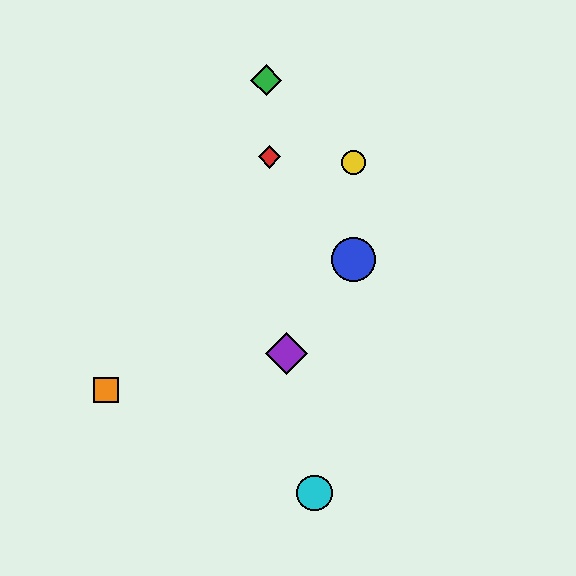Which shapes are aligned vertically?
The blue circle, the yellow circle are aligned vertically.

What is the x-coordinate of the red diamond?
The red diamond is at x≈269.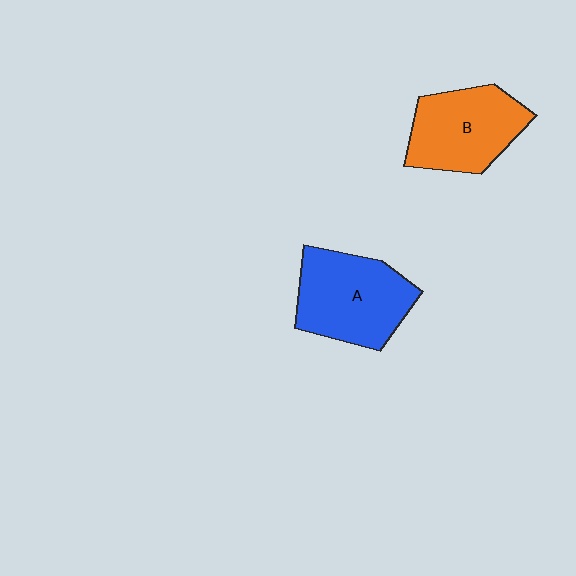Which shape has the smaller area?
Shape B (orange).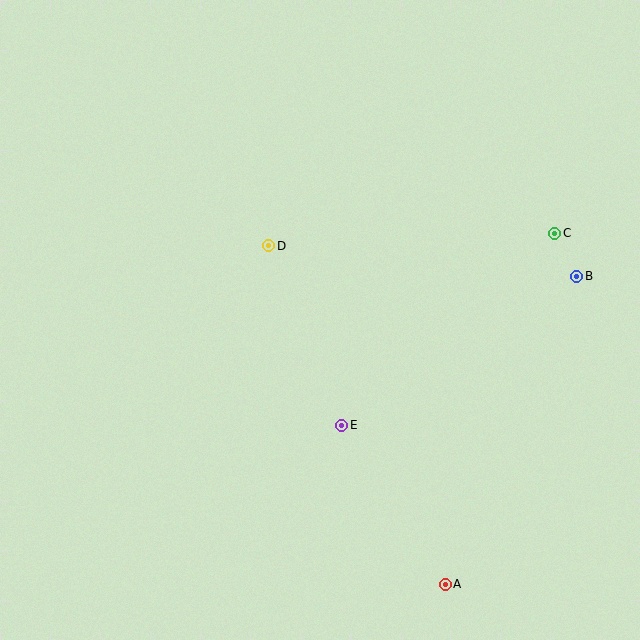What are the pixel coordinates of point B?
Point B is at (577, 276).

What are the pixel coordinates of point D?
Point D is at (269, 246).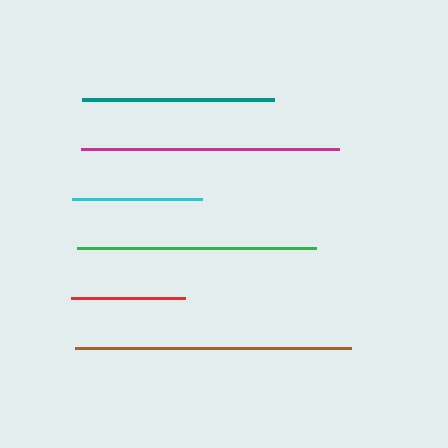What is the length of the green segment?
The green segment is approximately 238 pixels long.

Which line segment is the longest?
The brown line is the longest at approximately 276 pixels.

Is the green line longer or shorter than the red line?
The green line is longer than the red line.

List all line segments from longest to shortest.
From longest to shortest: brown, magenta, green, teal, cyan, red.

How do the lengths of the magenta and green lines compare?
The magenta and green lines are approximately the same length.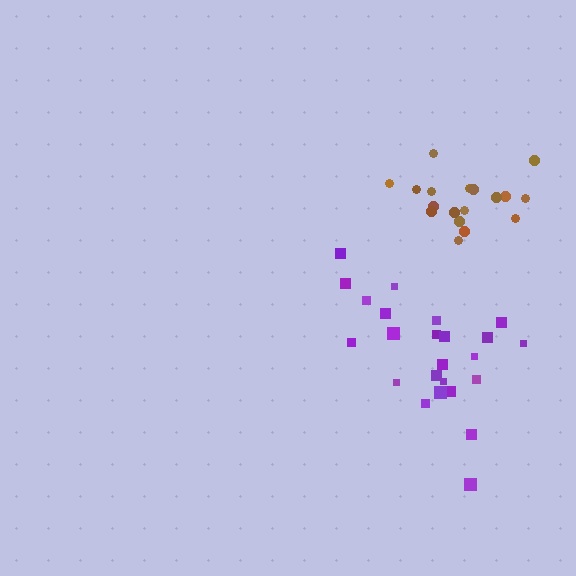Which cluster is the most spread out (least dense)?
Purple.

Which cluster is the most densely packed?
Brown.